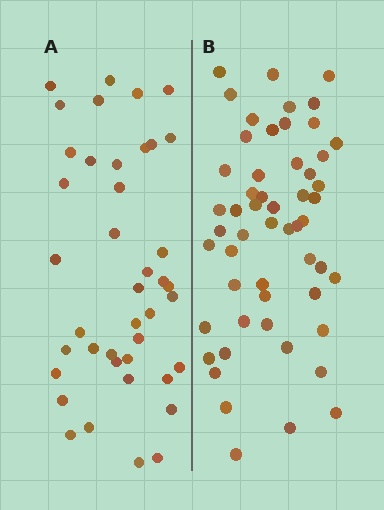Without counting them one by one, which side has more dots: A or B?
Region B (the right region) has more dots.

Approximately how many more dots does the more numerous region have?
Region B has approximately 15 more dots than region A.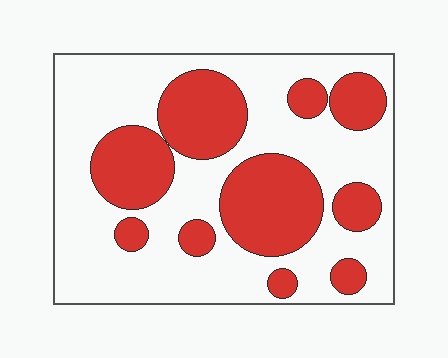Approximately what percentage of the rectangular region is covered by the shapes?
Approximately 35%.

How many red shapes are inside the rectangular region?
10.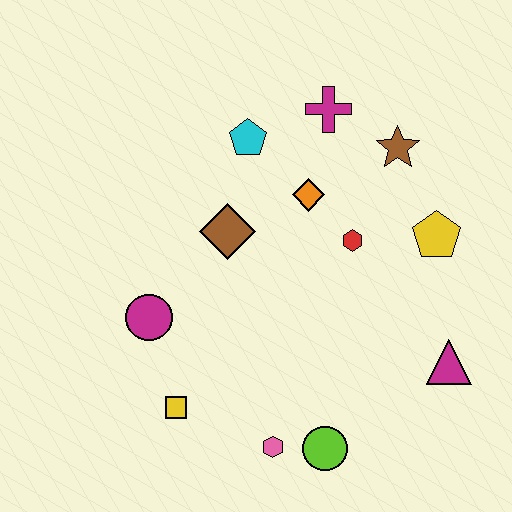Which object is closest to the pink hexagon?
The lime circle is closest to the pink hexagon.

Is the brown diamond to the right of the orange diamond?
No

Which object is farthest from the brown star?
The yellow square is farthest from the brown star.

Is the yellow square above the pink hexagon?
Yes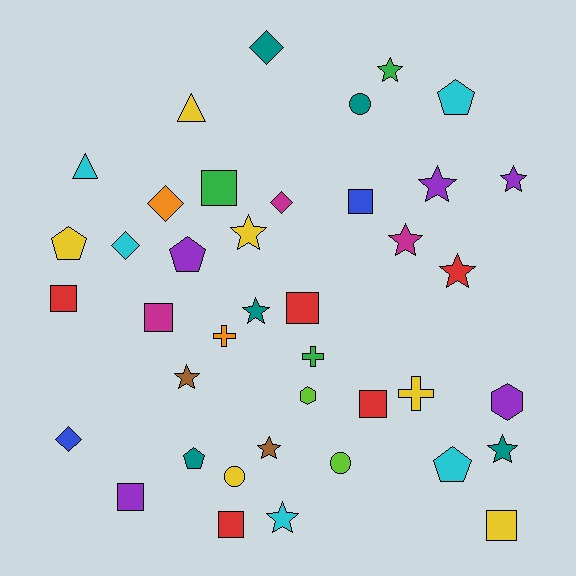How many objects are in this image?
There are 40 objects.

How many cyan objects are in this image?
There are 5 cyan objects.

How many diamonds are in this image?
There are 5 diamonds.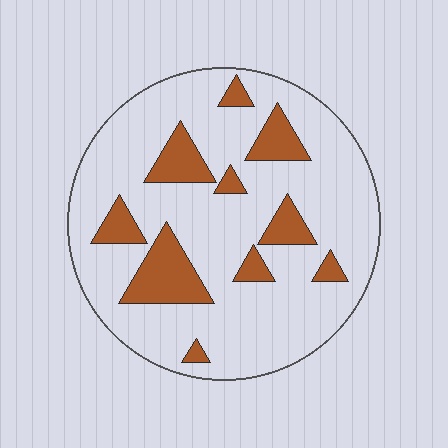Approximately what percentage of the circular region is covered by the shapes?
Approximately 20%.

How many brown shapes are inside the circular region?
10.